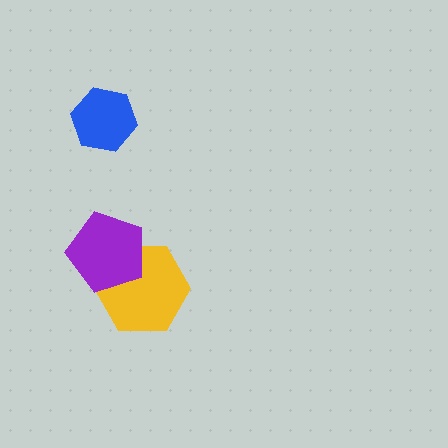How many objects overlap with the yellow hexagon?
1 object overlaps with the yellow hexagon.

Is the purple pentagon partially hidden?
No, no other shape covers it.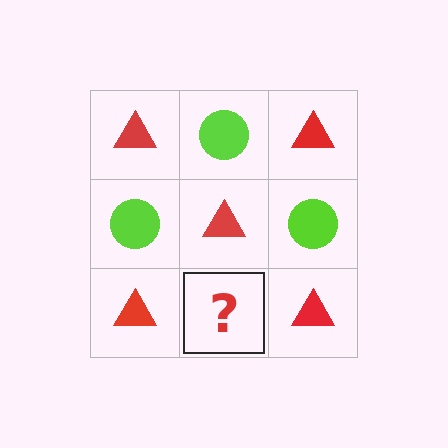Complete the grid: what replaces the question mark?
The question mark should be replaced with a lime circle.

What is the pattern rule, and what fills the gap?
The rule is that it alternates red triangle and lime circle in a checkerboard pattern. The gap should be filled with a lime circle.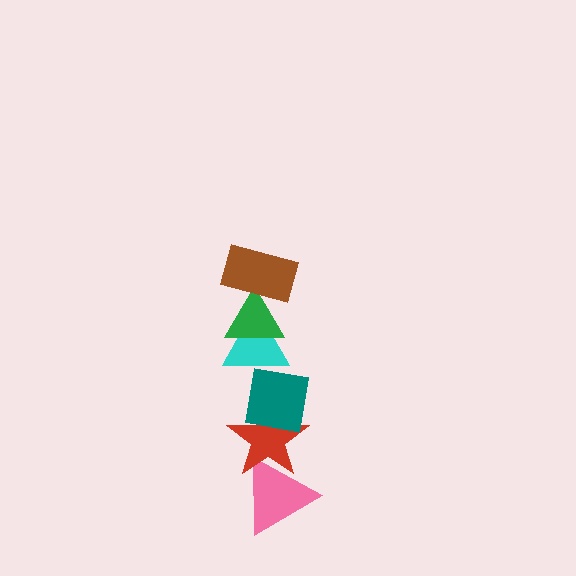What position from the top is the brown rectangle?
The brown rectangle is 1st from the top.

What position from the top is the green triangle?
The green triangle is 2nd from the top.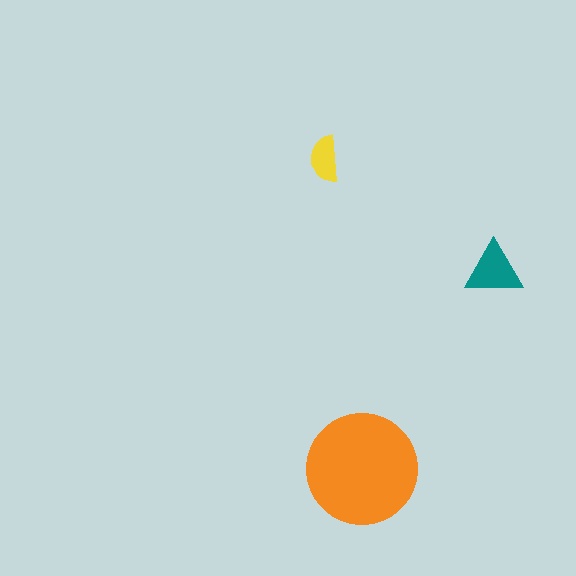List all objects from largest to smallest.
The orange circle, the teal triangle, the yellow semicircle.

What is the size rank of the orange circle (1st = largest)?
1st.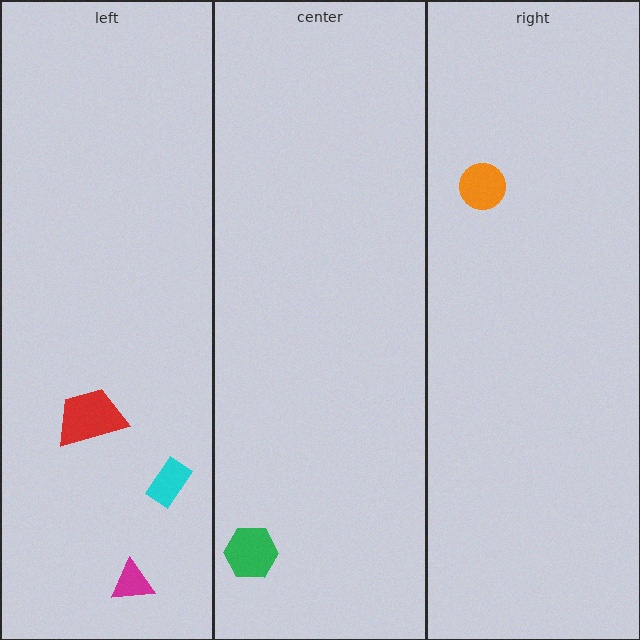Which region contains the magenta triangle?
The left region.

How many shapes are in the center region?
1.